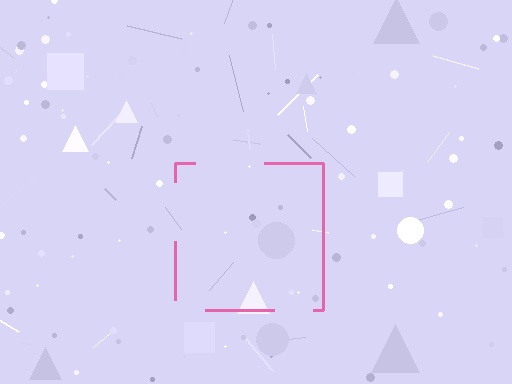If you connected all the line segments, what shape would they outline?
They would outline a square.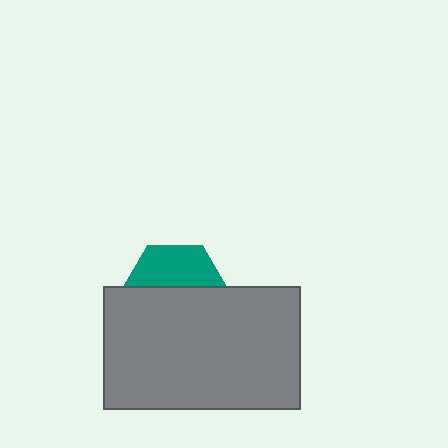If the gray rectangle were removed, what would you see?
You would see the complete teal hexagon.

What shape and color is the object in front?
The object in front is a gray rectangle.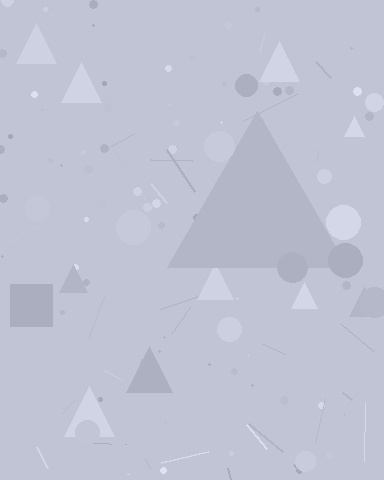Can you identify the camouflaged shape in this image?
The camouflaged shape is a triangle.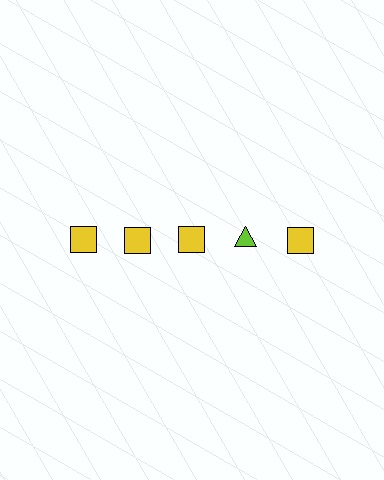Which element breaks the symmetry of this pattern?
The lime triangle in the top row, second from right column breaks the symmetry. All other shapes are yellow squares.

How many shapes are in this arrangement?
There are 5 shapes arranged in a grid pattern.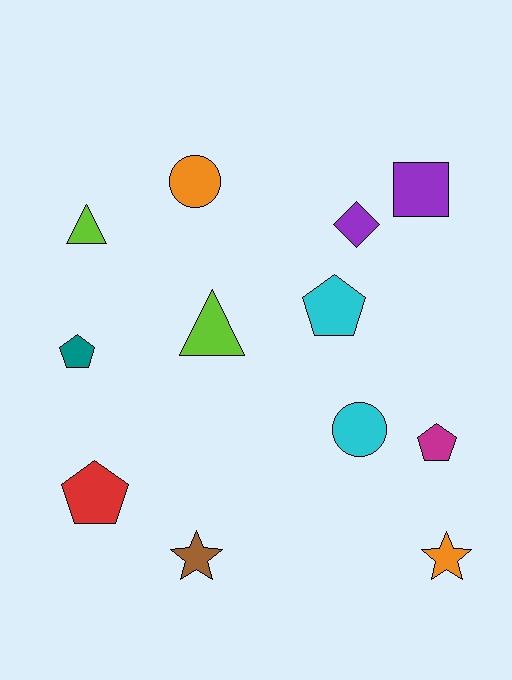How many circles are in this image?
There are 2 circles.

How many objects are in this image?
There are 12 objects.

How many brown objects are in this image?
There is 1 brown object.